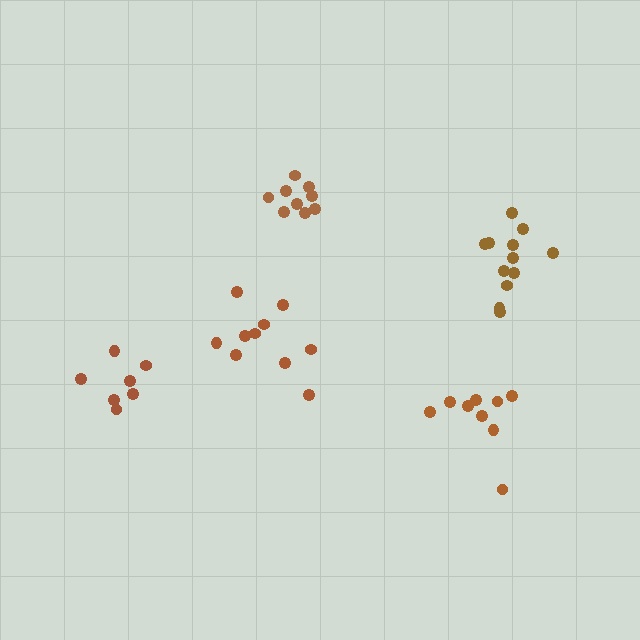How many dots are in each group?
Group 1: 9 dots, Group 2: 7 dots, Group 3: 10 dots, Group 4: 9 dots, Group 5: 12 dots (47 total).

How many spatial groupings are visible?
There are 5 spatial groupings.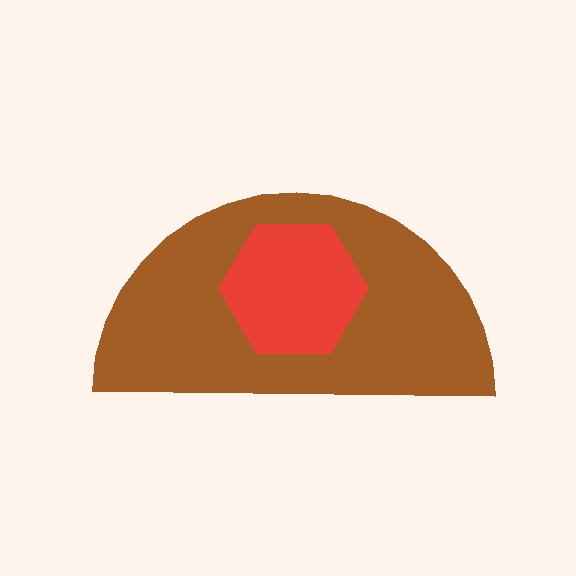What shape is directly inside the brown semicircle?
The red hexagon.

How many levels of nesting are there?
2.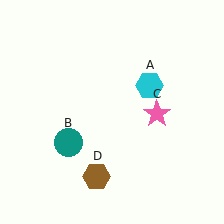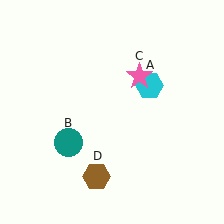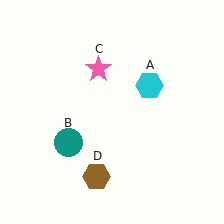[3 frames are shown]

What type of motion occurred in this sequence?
The pink star (object C) rotated counterclockwise around the center of the scene.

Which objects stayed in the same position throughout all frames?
Cyan hexagon (object A) and teal circle (object B) and brown hexagon (object D) remained stationary.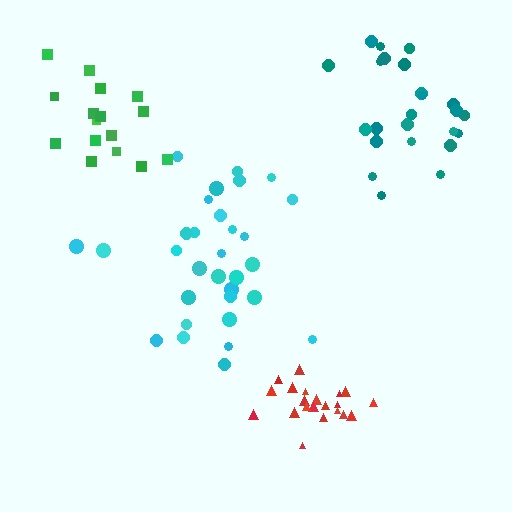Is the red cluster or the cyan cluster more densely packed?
Red.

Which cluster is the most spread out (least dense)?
Cyan.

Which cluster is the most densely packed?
Red.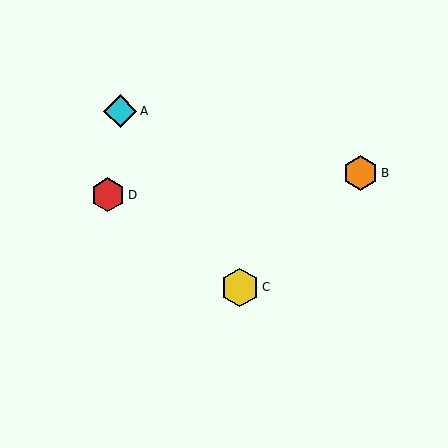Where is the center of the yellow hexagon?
The center of the yellow hexagon is at (240, 287).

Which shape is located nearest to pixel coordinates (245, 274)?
The yellow hexagon (labeled C) at (240, 287) is nearest to that location.